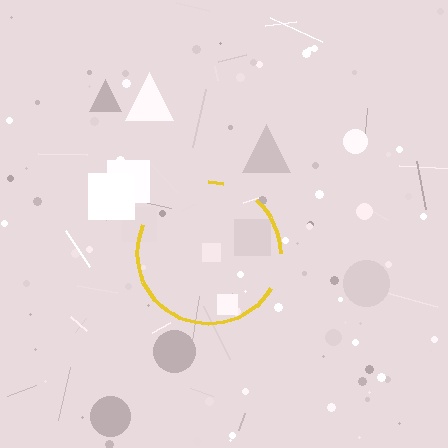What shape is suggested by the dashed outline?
The dashed outline suggests a circle.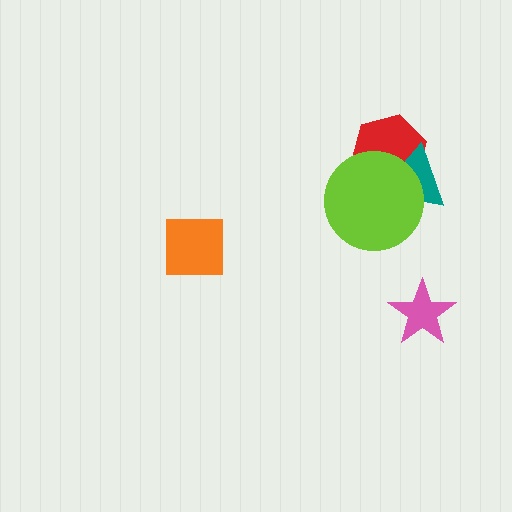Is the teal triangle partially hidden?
Yes, it is partially covered by another shape.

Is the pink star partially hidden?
No, no other shape covers it.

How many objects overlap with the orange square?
0 objects overlap with the orange square.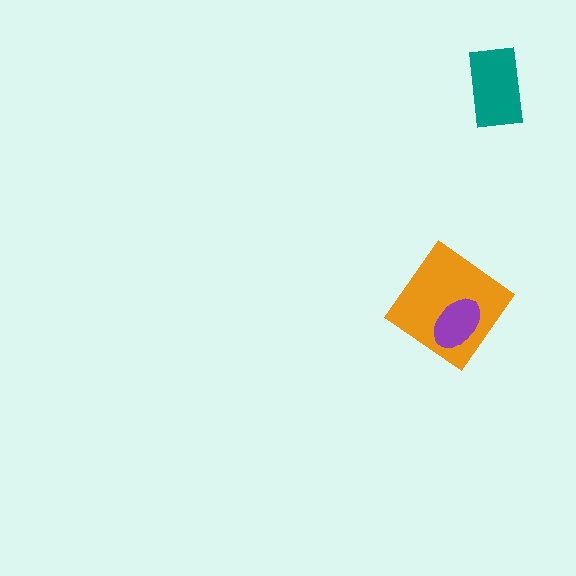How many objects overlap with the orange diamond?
1 object overlaps with the orange diamond.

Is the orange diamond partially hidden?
Yes, it is partially covered by another shape.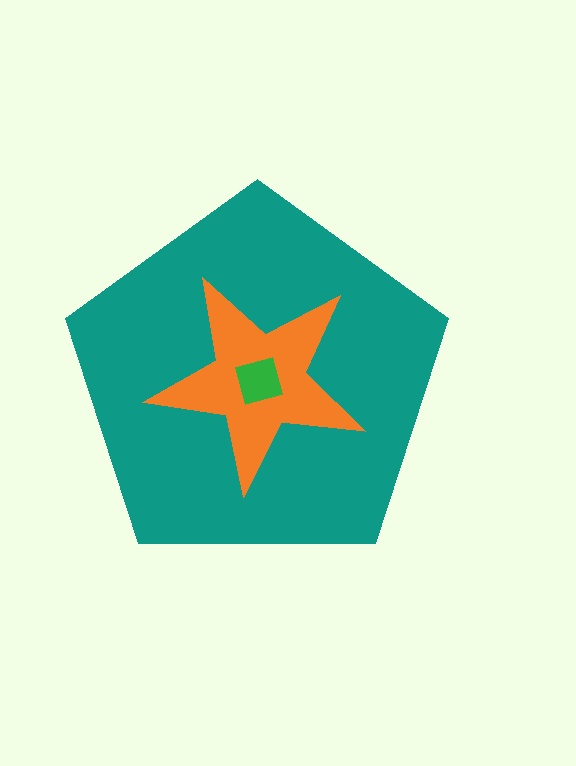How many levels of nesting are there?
3.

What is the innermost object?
The green square.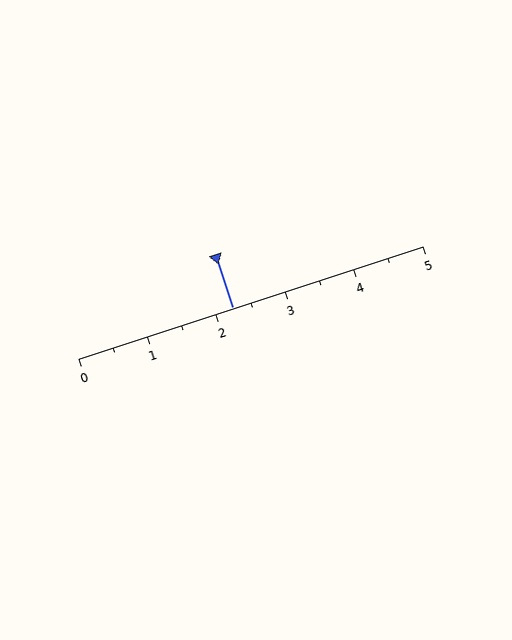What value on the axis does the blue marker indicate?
The marker indicates approximately 2.2.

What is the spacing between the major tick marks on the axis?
The major ticks are spaced 1 apart.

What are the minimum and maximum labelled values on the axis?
The axis runs from 0 to 5.